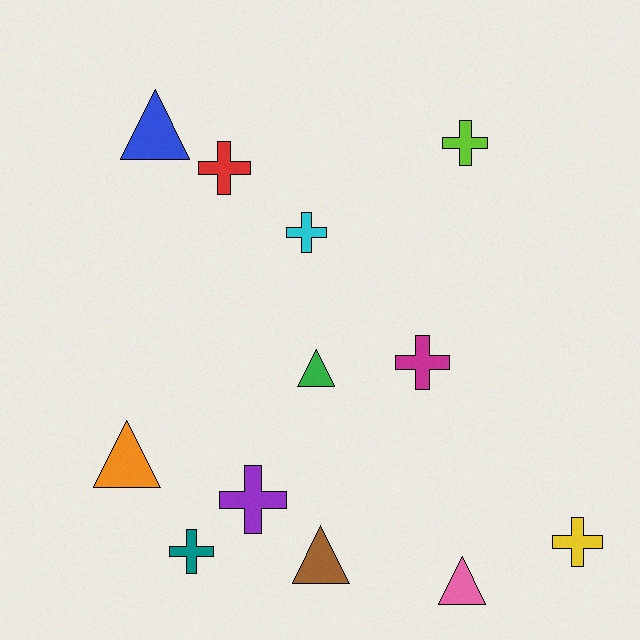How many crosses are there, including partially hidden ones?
There are 7 crosses.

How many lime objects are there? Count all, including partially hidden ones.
There is 1 lime object.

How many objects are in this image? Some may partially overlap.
There are 12 objects.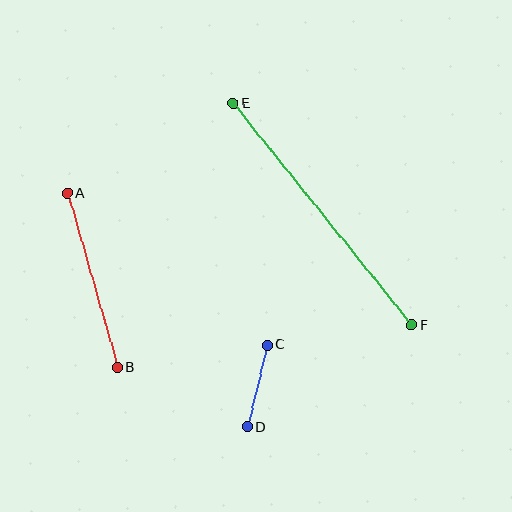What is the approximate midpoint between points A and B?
The midpoint is at approximately (92, 280) pixels.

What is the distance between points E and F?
The distance is approximately 285 pixels.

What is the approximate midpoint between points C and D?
The midpoint is at approximately (257, 386) pixels.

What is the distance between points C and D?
The distance is approximately 85 pixels.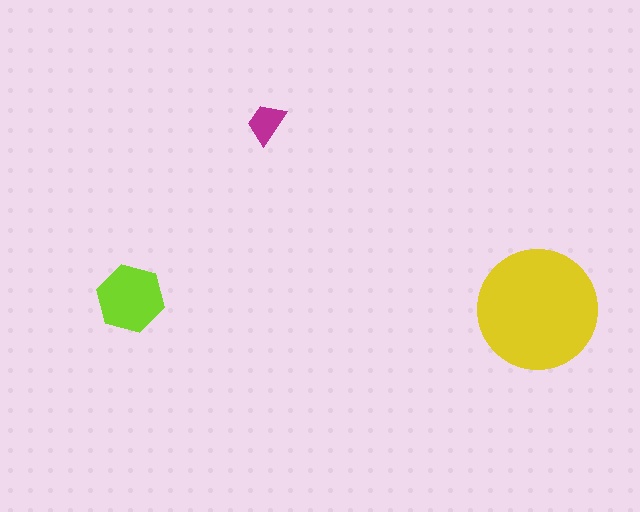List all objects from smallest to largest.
The magenta trapezoid, the lime hexagon, the yellow circle.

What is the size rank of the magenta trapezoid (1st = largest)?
3rd.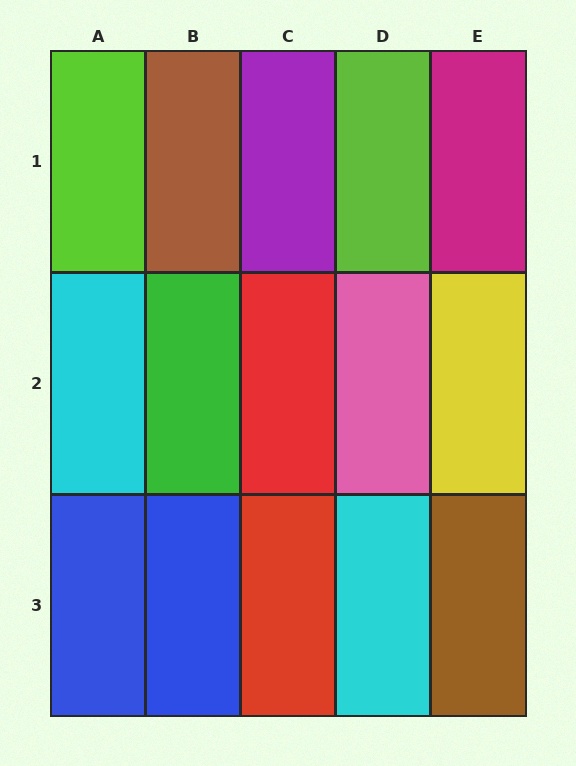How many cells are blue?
2 cells are blue.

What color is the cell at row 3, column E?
Brown.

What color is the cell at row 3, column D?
Cyan.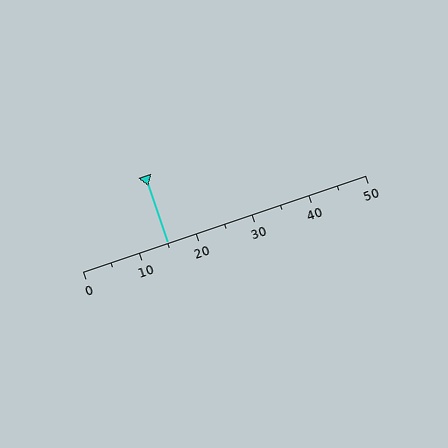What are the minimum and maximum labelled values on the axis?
The axis runs from 0 to 50.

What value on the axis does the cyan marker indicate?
The marker indicates approximately 15.